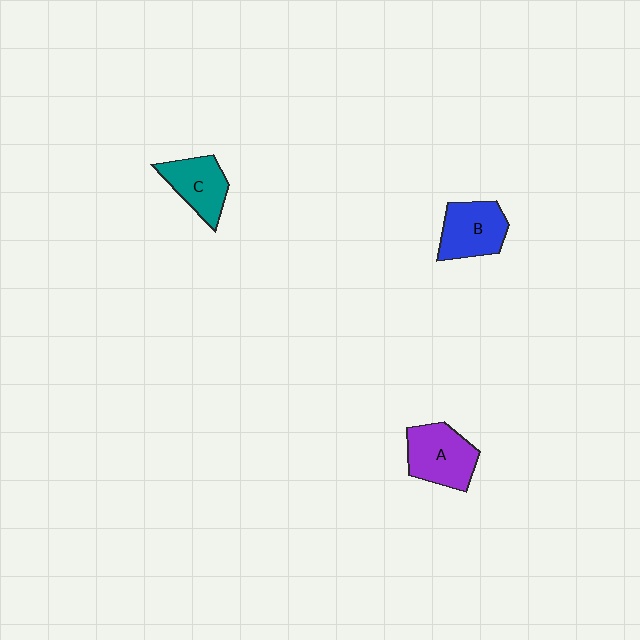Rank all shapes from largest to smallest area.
From largest to smallest: A (purple), B (blue), C (teal).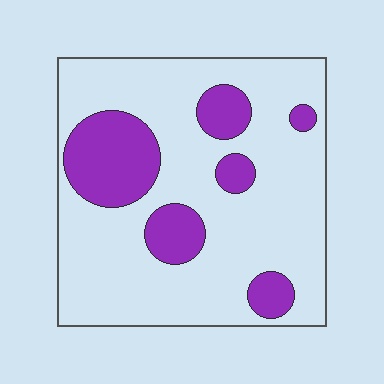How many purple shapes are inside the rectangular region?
6.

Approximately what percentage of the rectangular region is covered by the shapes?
Approximately 25%.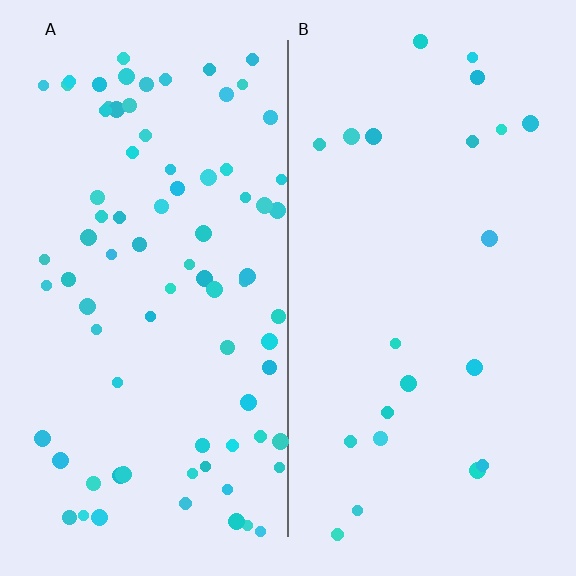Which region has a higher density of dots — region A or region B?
A (the left).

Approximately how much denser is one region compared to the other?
Approximately 3.7× — region A over region B.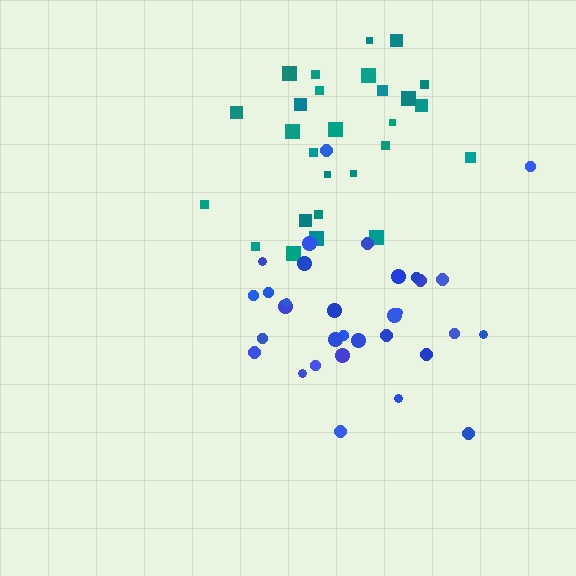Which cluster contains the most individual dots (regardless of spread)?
Blue (32).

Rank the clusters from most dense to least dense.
teal, blue.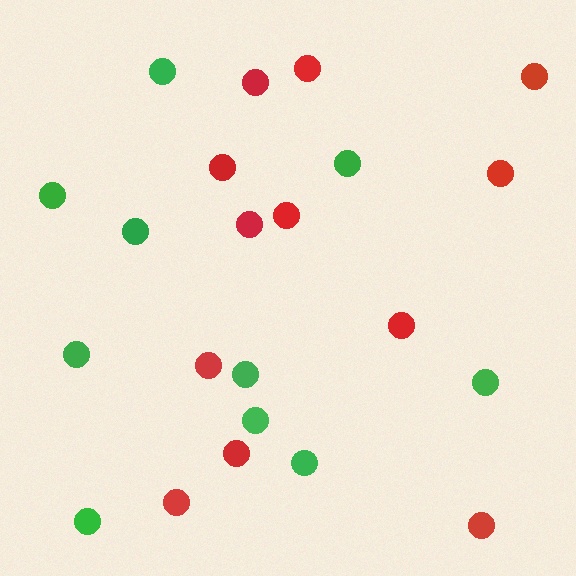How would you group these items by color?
There are 2 groups: one group of green circles (10) and one group of red circles (12).